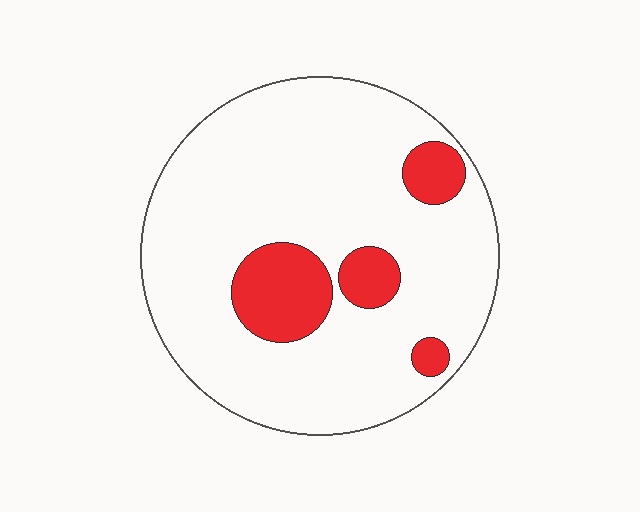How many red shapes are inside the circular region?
4.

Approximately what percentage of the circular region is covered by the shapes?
Approximately 15%.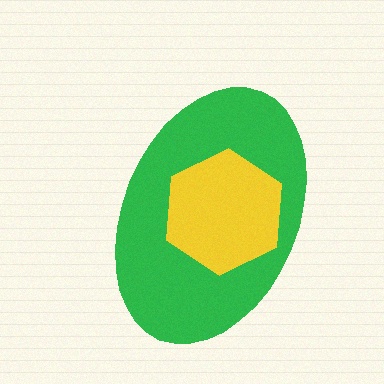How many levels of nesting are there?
2.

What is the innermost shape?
The yellow hexagon.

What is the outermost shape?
The green ellipse.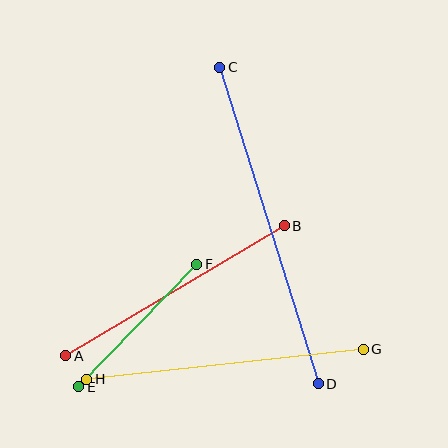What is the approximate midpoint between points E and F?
The midpoint is at approximately (138, 325) pixels.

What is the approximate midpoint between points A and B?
The midpoint is at approximately (175, 291) pixels.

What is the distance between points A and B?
The distance is approximately 254 pixels.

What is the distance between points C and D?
The distance is approximately 331 pixels.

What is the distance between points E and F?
The distance is approximately 170 pixels.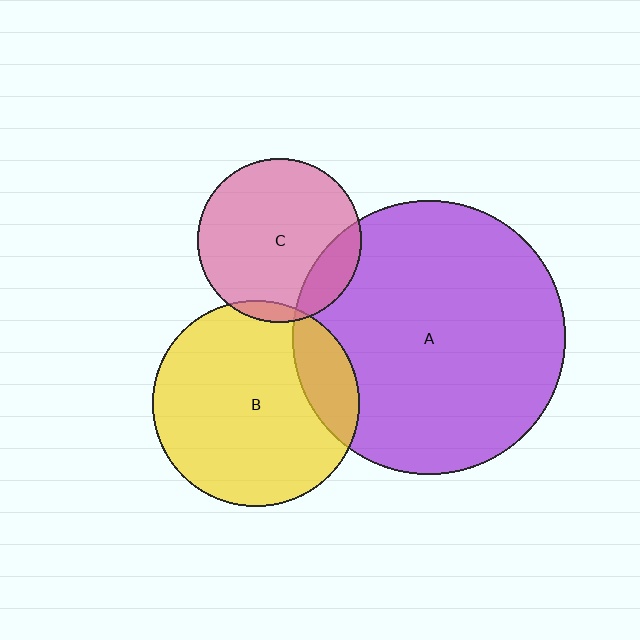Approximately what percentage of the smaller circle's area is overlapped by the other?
Approximately 5%.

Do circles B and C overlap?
Yes.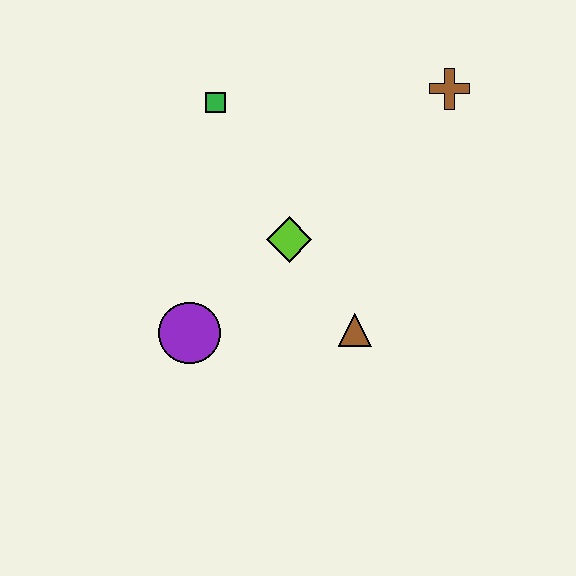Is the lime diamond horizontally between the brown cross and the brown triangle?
No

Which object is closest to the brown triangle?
The lime diamond is closest to the brown triangle.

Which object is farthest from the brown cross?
The purple circle is farthest from the brown cross.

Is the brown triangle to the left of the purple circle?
No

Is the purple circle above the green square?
No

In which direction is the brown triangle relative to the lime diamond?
The brown triangle is below the lime diamond.